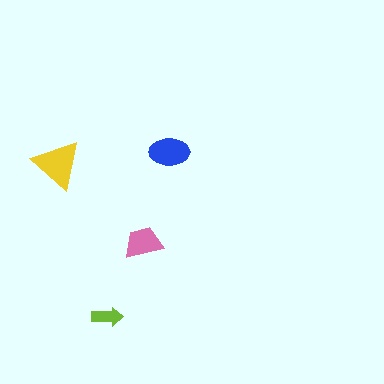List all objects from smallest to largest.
The lime arrow, the pink trapezoid, the blue ellipse, the yellow triangle.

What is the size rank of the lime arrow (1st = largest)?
4th.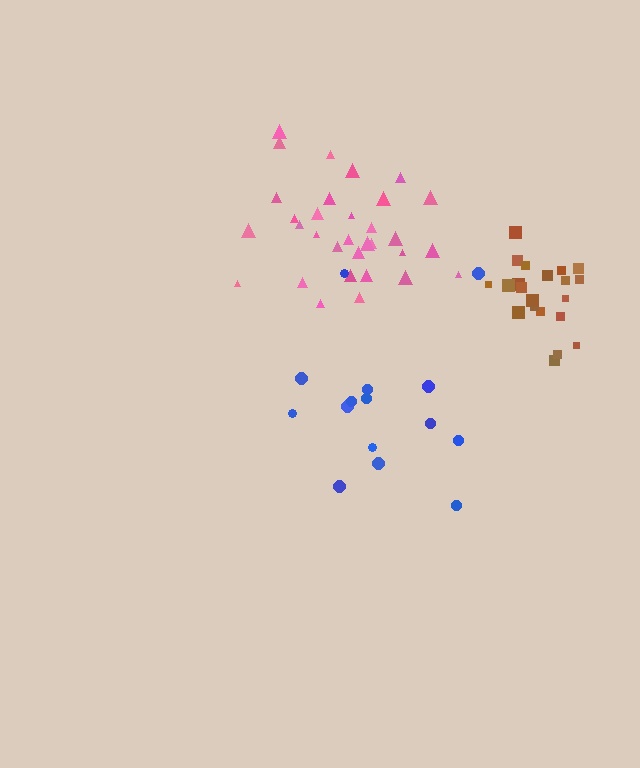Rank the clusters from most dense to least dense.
brown, pink, blue.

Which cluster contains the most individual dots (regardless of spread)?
Pink (33).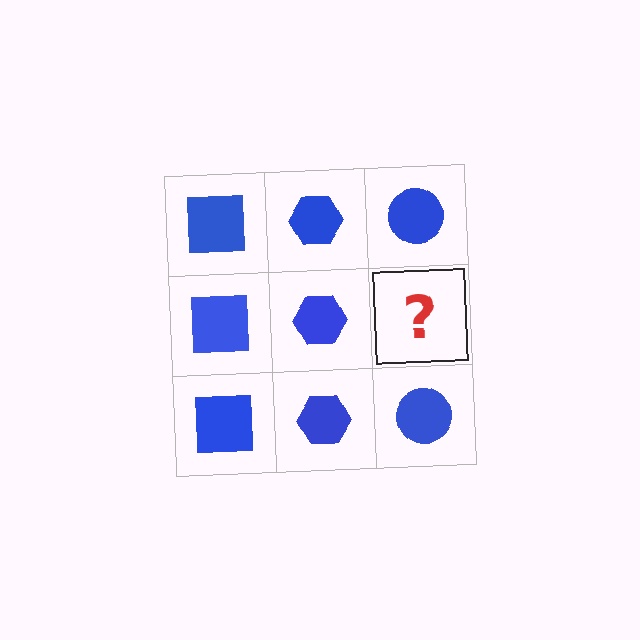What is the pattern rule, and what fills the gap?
The rule is that each column has a consistent shape. The gap should be filled with a blue circle.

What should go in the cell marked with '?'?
The missing cell should contain a blue circle.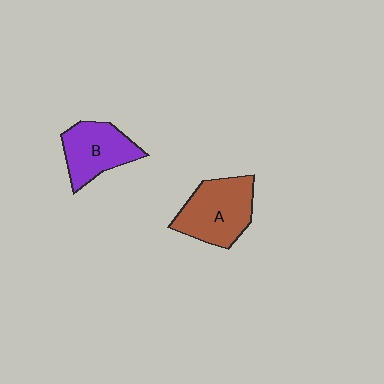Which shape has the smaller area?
Shape B (purple).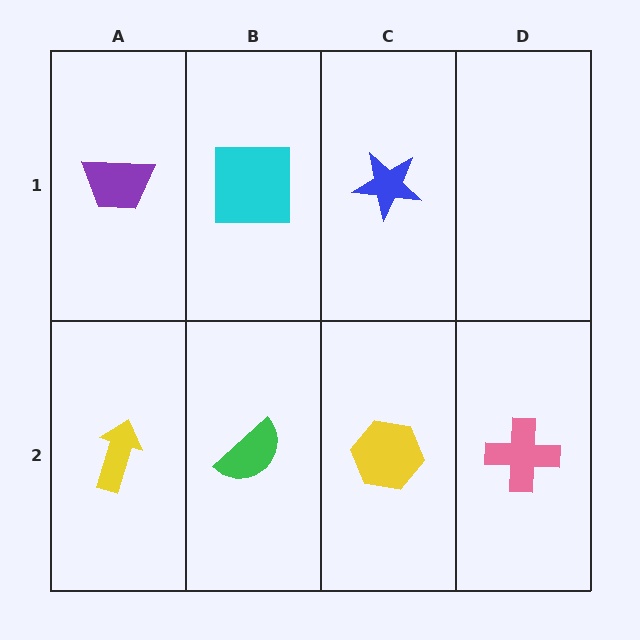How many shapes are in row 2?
4 shapes.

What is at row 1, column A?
A purple trapezoid.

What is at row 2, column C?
A yellow hexagon.